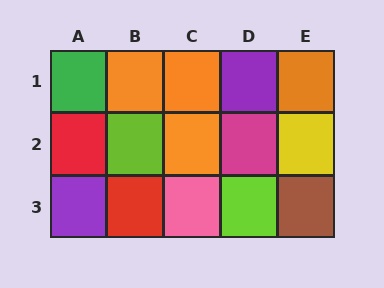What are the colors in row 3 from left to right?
Purple, red, pink, lime, brown.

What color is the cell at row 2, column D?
Magenta.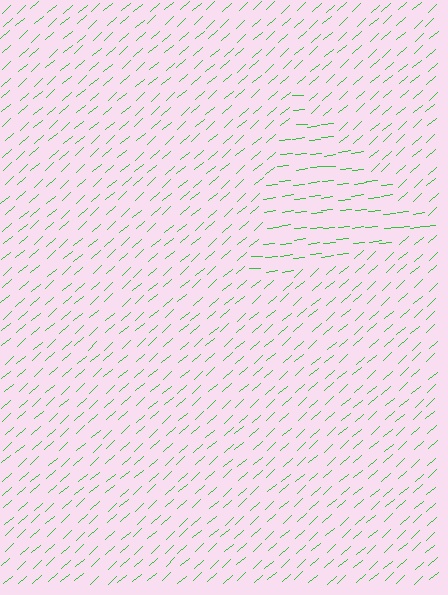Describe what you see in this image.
The image is filled with small green line segments. A triangle region in the image has lines oriented differently from the surrounding lines, creating a visible texture boundary.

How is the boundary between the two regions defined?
The boundary is defined purely by a change in line orientation (approximately 36 degrees difference). All lines are the same color and thickness.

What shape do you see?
I see a triangle.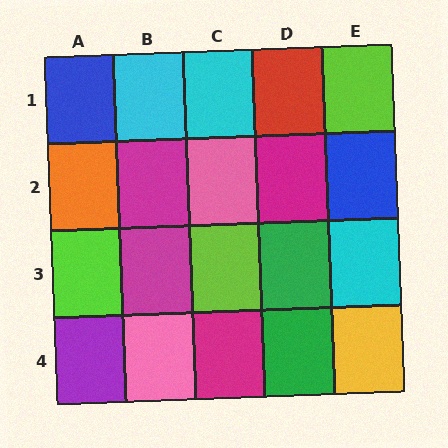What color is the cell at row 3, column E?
Cyan.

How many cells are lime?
3 cells are lime.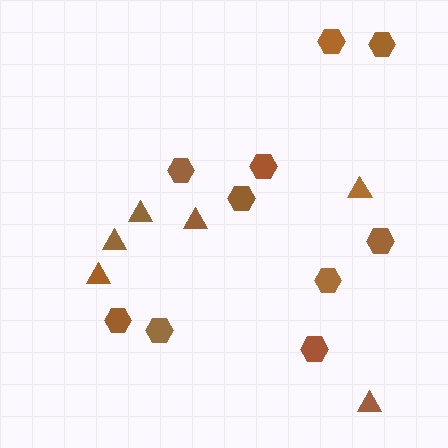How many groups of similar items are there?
There are 2 groups: one group of hexagons (10) and one group of triangles (6).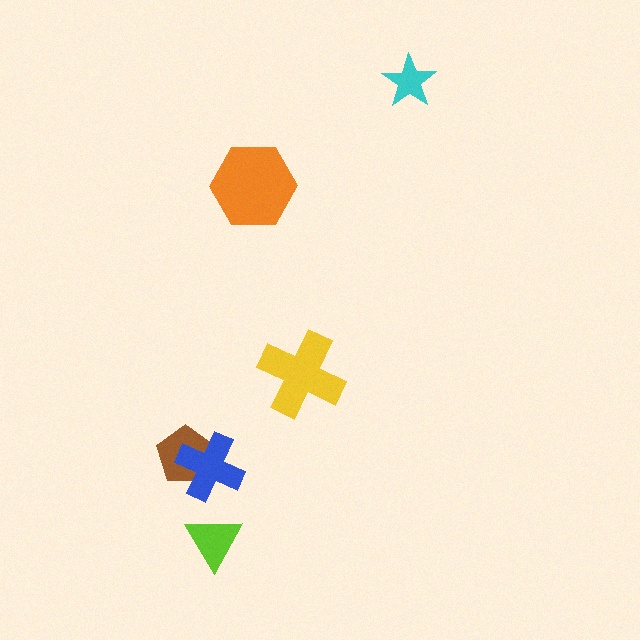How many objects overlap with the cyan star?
0 objects overlap with the cyan star.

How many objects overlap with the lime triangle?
0 objects overlap with the lime triangle.